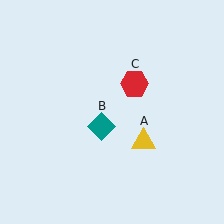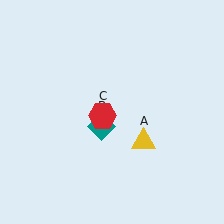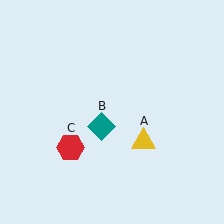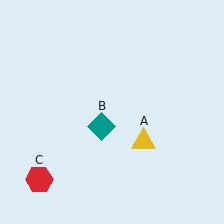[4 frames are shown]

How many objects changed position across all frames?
1 object changed position: red hexagon (object C).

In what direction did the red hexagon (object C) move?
The red hexagon (object C) moved down and to the left.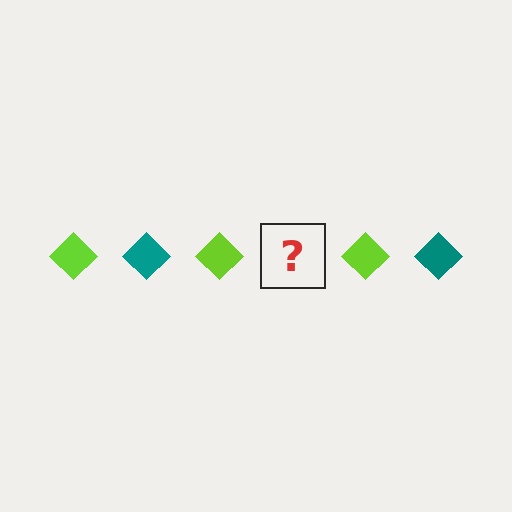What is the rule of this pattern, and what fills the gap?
The rule is that the pattern cycles through lime, teal diamonds. The gap should be filled with a teal diamond.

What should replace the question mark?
The question mark should be replaced with a teal diamond.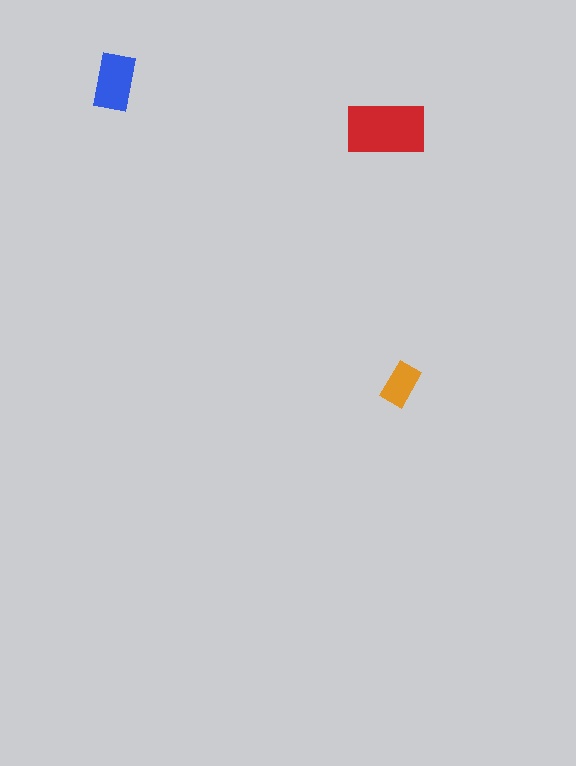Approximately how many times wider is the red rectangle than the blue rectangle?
About 1.5 times wider.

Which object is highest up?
The blue rectangle is topmost.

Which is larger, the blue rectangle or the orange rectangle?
The blue one.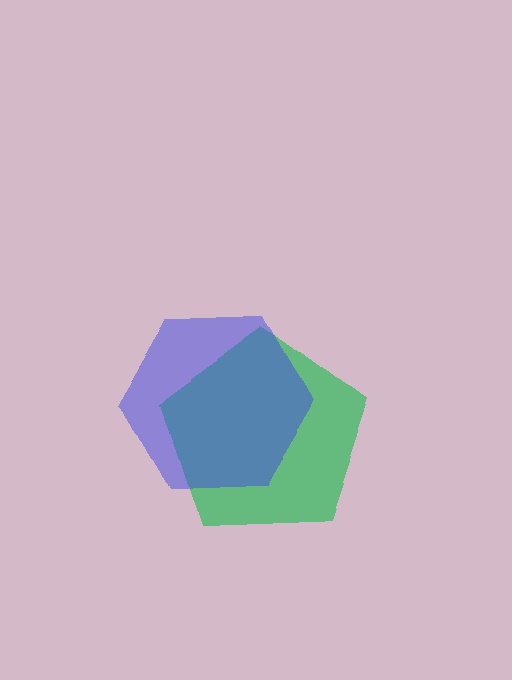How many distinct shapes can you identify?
There are 2 distinct shapes: a green pentagon, a blue hexagon.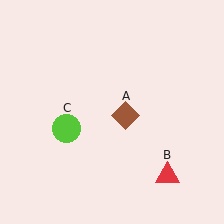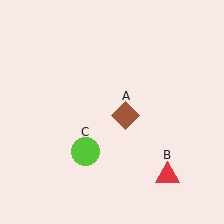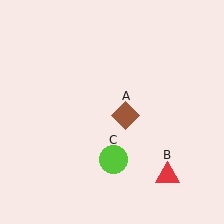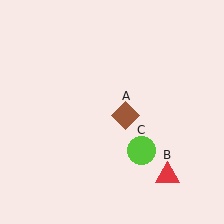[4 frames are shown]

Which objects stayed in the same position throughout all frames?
Brown diamond (object A) and red triangle (object B) remained stationary.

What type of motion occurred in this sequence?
The lime circle (object C) rotated counterclockwise around the center of the scene.